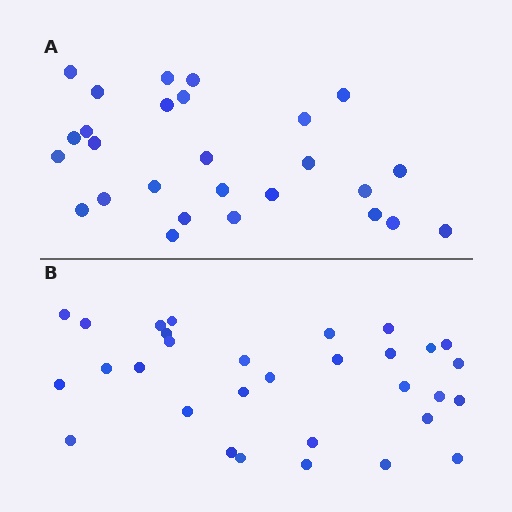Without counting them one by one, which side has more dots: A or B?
Region B (the bottom region) has more dots.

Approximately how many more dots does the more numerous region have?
Region B has about 4 more dots than region A.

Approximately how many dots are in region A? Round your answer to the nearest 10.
About 30 dots. (The exact count is 27, which rounds to 30.)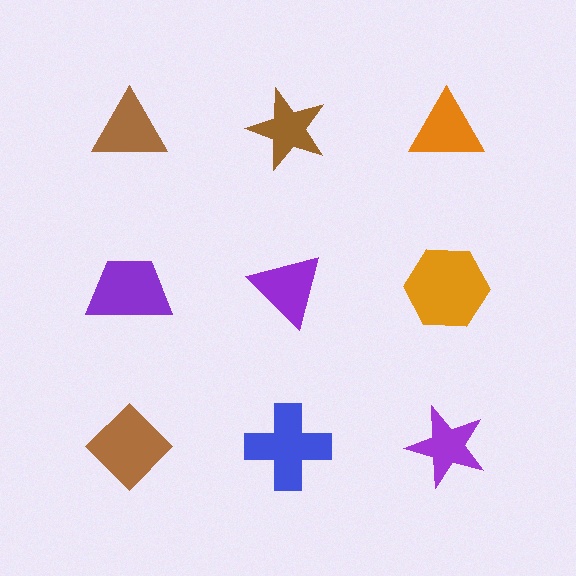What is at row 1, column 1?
A brown triangle.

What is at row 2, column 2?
A purple triangle.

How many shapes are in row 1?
3 shapes.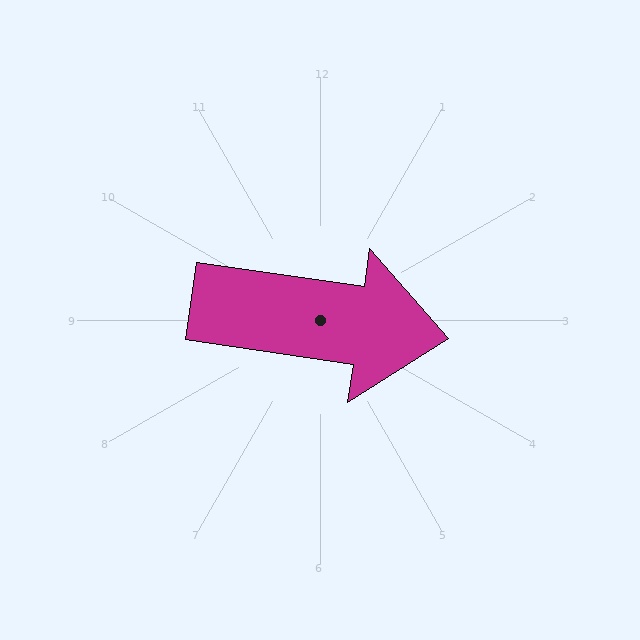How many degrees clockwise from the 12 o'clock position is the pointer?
Approximately 98 degrees.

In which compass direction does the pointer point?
East.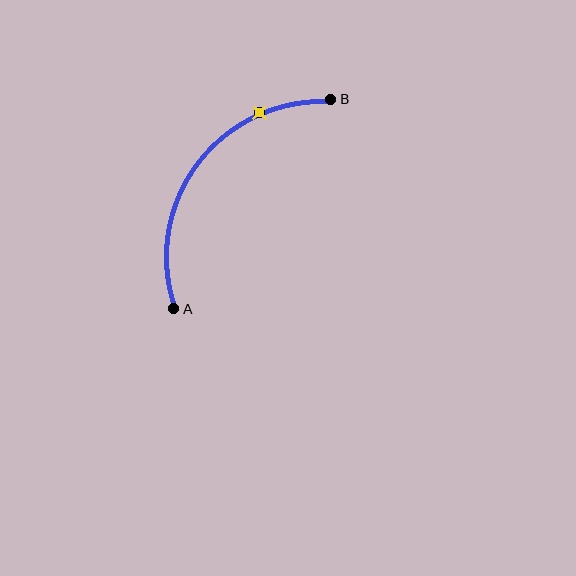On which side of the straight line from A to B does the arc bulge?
The arc bulges above and to the left of the straight line connecting A and B.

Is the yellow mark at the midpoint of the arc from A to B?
No. The yellow mark lies on the arc but is closer to endpoint B. The arc midpoint would be at the point on the curve equidistant along the arc from both A and B.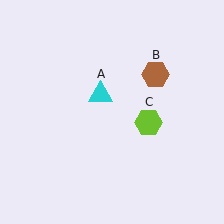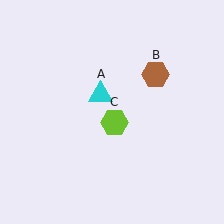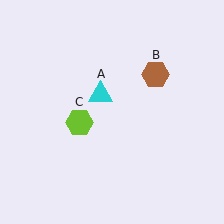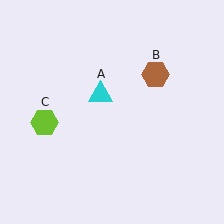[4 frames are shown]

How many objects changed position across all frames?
1 object changed position: lime hexagon (object C).